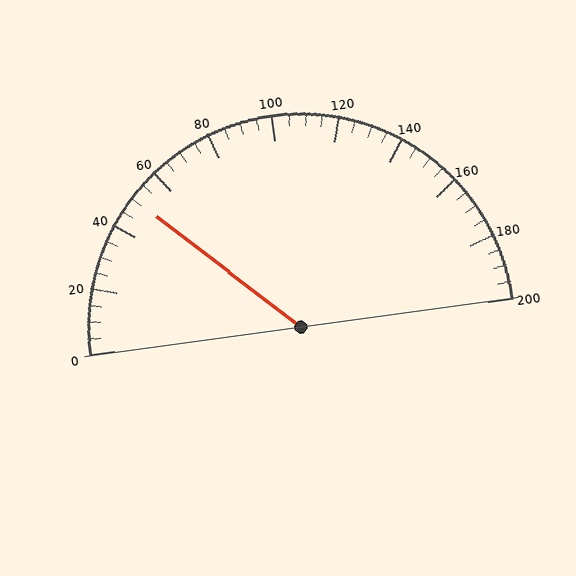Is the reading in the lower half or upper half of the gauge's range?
The reading is in the lower half of the range (0 to 200).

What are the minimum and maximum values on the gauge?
The gauge ranges from 0 to 200.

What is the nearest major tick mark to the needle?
The nearest major tick mark is 40.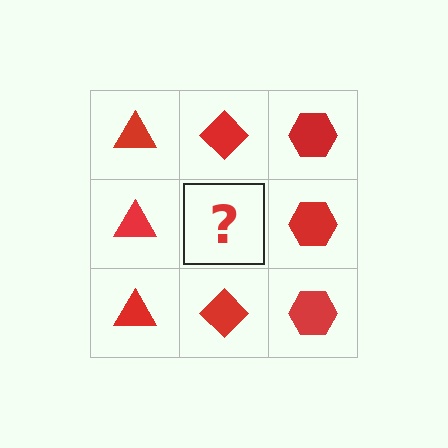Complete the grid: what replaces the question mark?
The question mark should be replaced with a red diamond.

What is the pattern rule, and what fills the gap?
The rule is that each column has a consistent shape. The gap should be filled with a red diamond.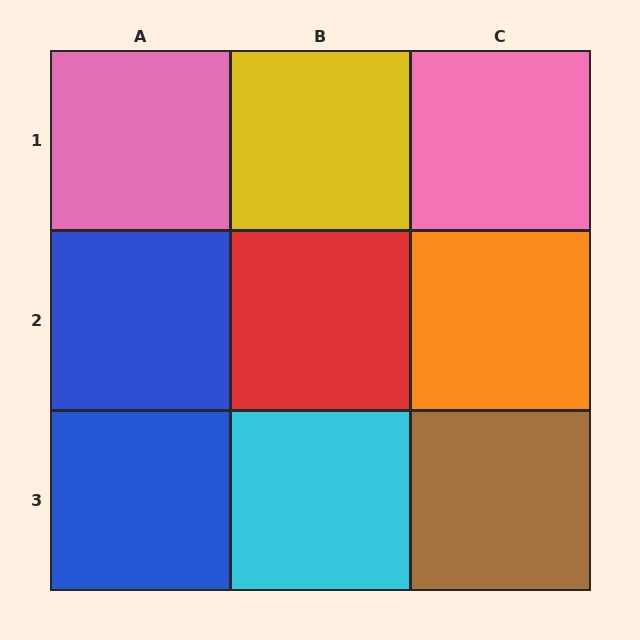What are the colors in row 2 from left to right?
Blue, red, orange.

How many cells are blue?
2 cells are blue.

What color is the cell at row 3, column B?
Cyan.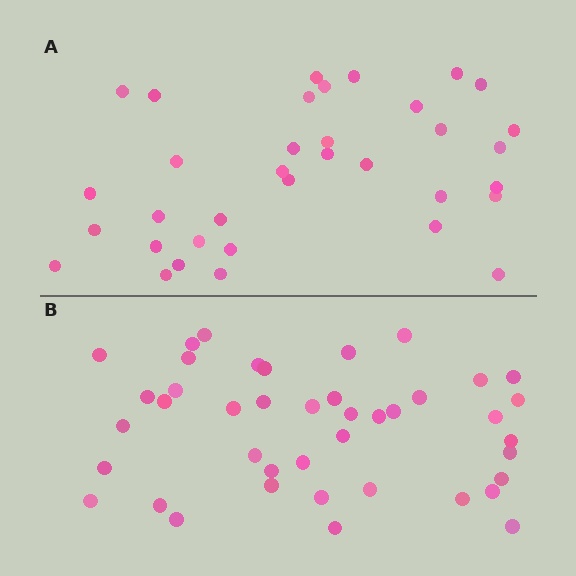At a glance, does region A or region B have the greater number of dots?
Region B (the bottom region) has more dots.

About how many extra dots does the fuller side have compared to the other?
Region B has roughly 8 or so more dots than region A.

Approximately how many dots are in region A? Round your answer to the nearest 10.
About 40 dots. (The exact count is 35, which rounds to 40.)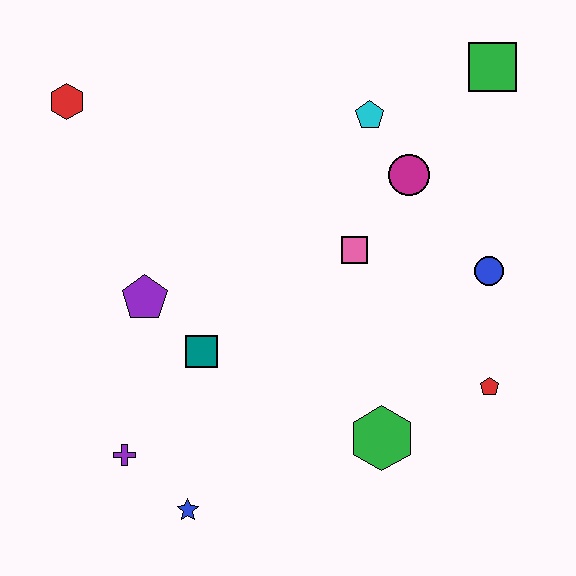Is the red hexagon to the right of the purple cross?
No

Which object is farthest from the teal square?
The green square is farthest from the teal square.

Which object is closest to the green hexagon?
The red pentagon is closest to the green hexagon.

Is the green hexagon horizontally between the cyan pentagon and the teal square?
No